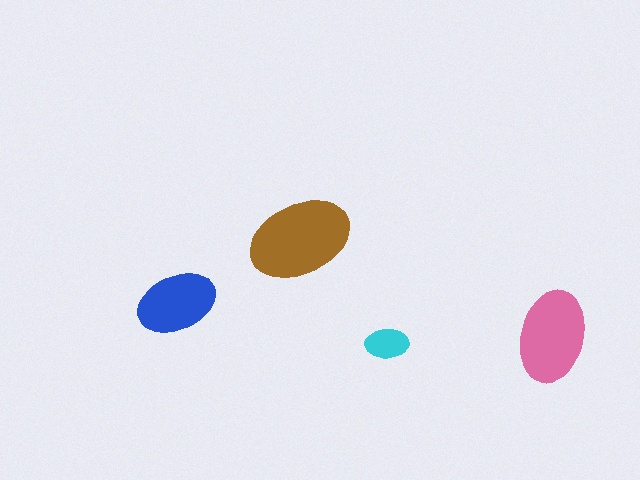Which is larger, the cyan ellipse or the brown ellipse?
The brown one.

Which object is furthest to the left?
The blue ellipse is leftmost.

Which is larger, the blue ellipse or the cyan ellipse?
The blue one.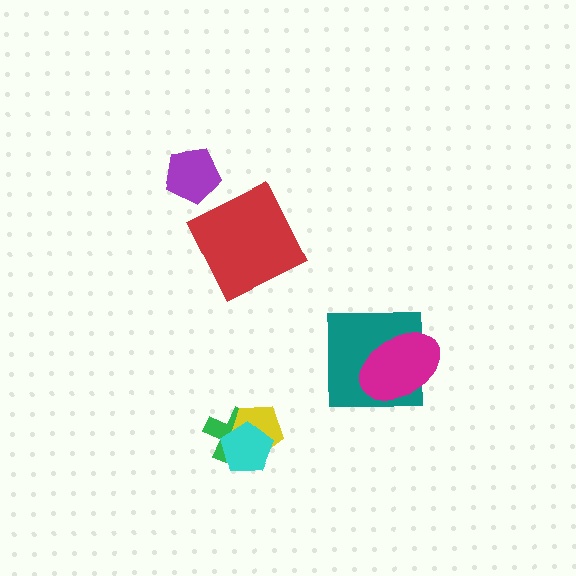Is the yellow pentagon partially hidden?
Yes, it is partially covered by another shape.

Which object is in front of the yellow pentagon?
The cyan pentagon is in front of the yellow pentagon.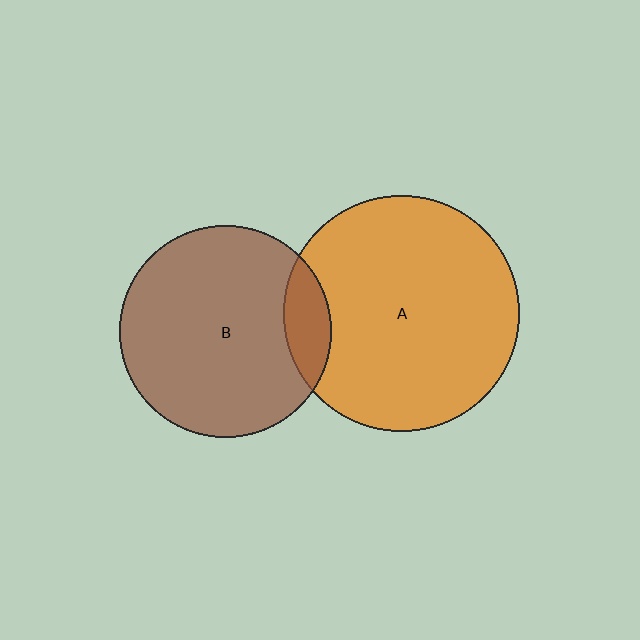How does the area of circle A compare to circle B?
Approximately 1.2 times.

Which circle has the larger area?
Circle A (orange).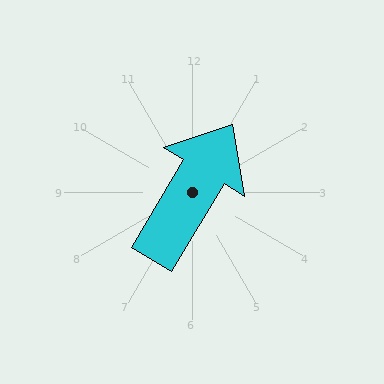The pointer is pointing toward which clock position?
Roughly 1 o'clock.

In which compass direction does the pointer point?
Northeast.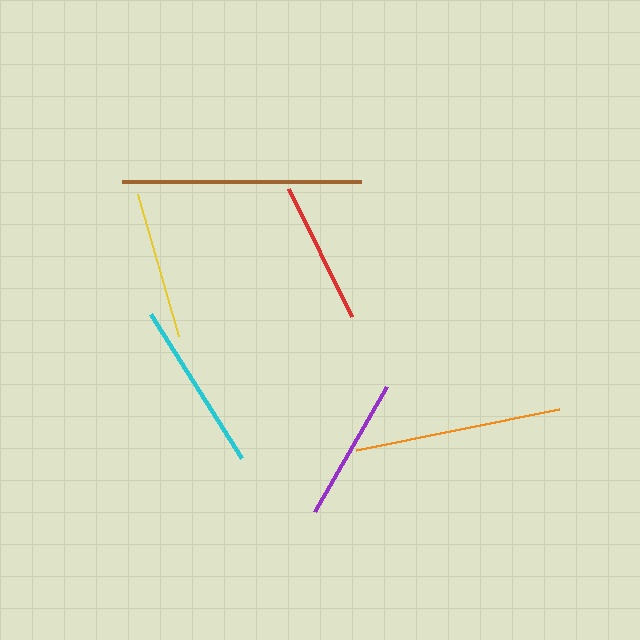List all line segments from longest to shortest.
From longest to shortest: brown, orange, cyan, yellow, purple, red.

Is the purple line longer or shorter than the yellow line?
The yellow line is longer than the purple line.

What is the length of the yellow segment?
The yellow segment is approximately 148 pixels long.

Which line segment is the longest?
The brown line is the longest at approximately 239 pixels.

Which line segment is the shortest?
The red line is the shortest at approximately 142 pixels.